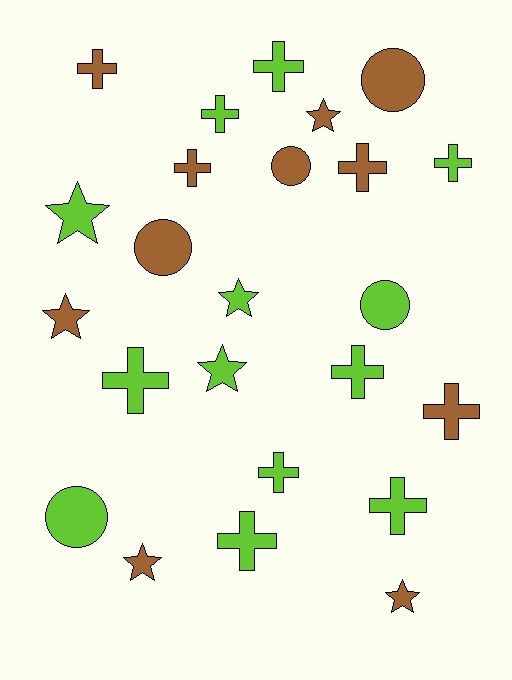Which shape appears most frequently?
Cross, with 12 objects.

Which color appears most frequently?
Lime, with 13 objects.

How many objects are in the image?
There are 24 objects.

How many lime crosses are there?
There are 8 lime crosses.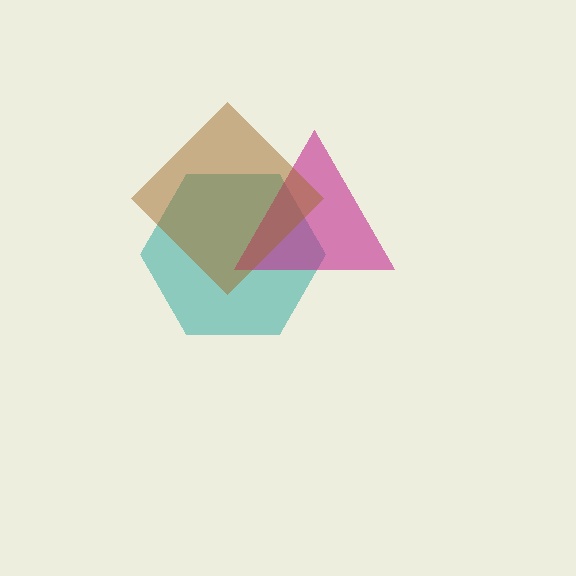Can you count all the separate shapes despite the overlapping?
Yes, there are 3 separate shapes.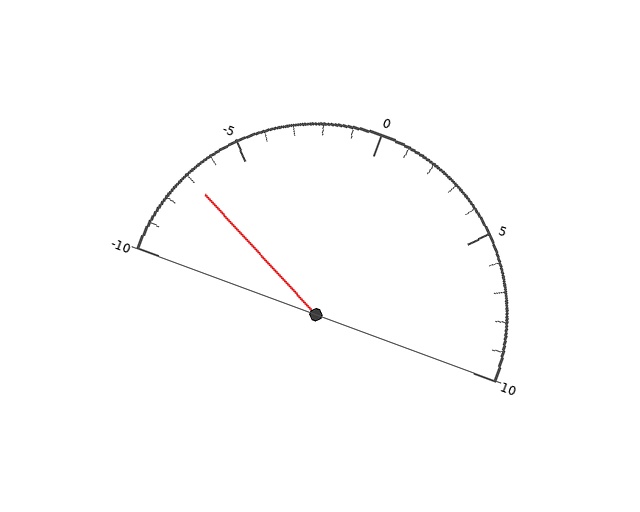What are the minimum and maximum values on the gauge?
The gauge ranges from -10 to 10.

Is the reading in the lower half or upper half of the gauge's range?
The reading is in the lower half of the range (-10 to 10).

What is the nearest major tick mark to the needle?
The nearest major tick mark is -5.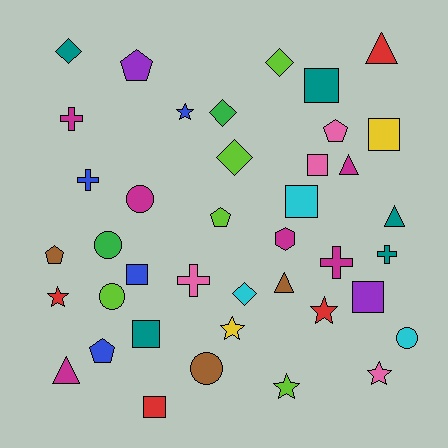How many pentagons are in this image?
There are 5 pentagons.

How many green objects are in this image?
There are 2 green objects.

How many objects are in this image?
There are 40 objects.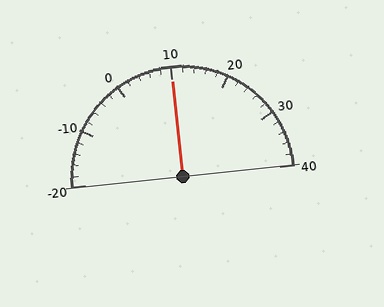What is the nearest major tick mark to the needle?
The nearest major tick mark is 10.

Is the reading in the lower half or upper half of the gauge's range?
The reading is in the upper half of the range (-20 to 40).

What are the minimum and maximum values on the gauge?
The gauge ranges from -20 to 40.